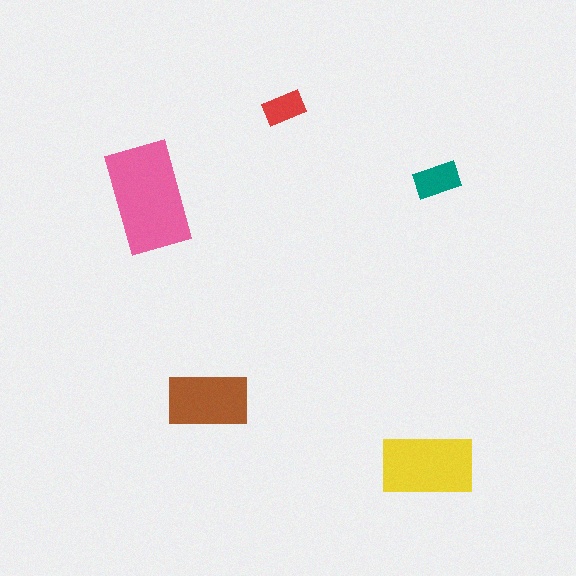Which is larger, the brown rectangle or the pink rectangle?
The pink one.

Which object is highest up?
The red rectangle is topmost.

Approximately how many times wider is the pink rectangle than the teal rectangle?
About 2.5 times wider.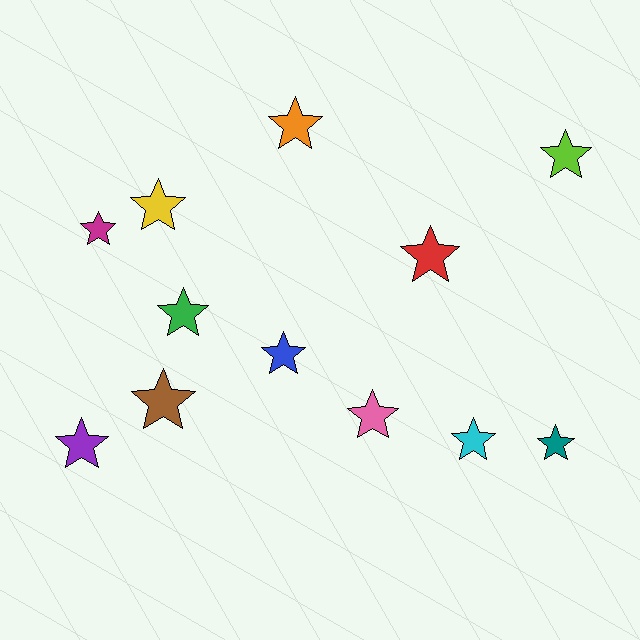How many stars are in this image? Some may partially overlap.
There are 12 stars.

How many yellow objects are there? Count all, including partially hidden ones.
There is 1 yellow object.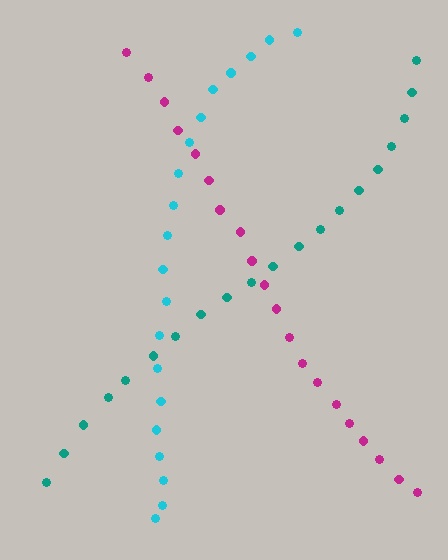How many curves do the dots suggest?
There are 3 distinct paths.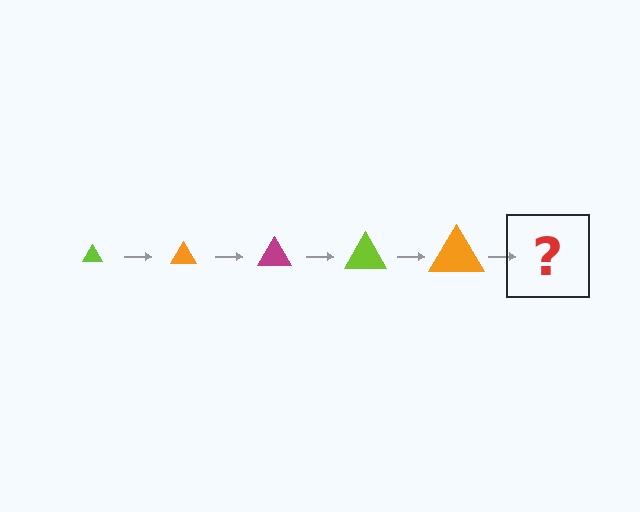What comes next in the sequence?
The next element should be a magenta triangle, larger than the previous one.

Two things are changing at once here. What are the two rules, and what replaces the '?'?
The two rules are that the triangle grows larger each step and the color cycles through lime, orange, and magenta. The '?' should be a magenta triangle, larger than the previous one.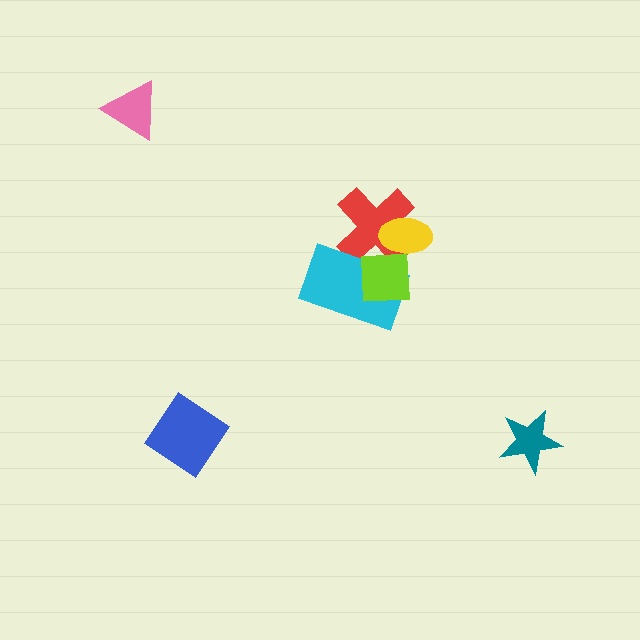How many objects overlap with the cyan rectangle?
2 objects overlap with the cyan rectangle.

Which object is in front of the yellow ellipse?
The lime square is in front of the yellow ellipse.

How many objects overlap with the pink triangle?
0 objects overlap with the pink triangle.